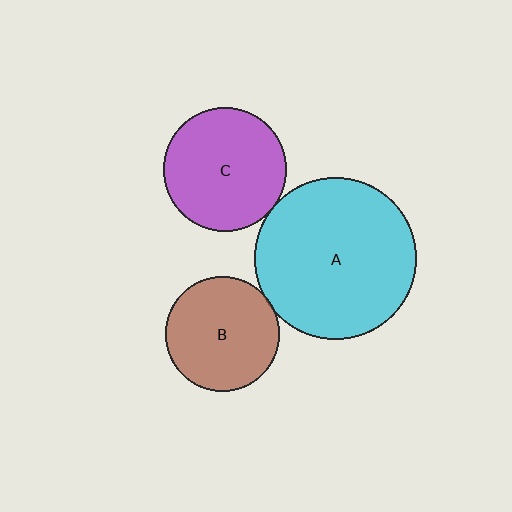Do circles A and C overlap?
Yes.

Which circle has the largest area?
Circle A (cyan).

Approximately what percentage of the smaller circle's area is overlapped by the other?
Approximately 5%.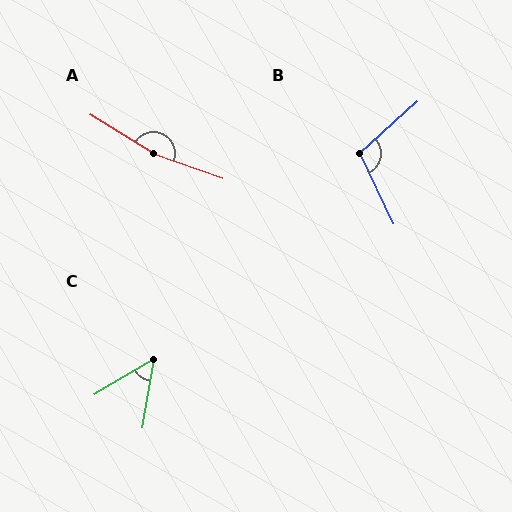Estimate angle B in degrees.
Approximately 107 degrees.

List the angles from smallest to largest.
C (50°), B (107°), A (168°).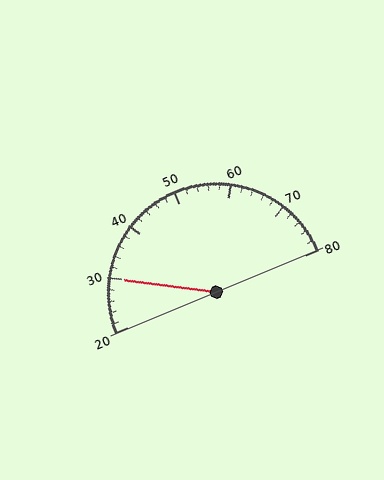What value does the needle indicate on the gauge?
The needle indicates approximately 30.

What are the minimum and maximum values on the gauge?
The gauge ranges from 20 to 80.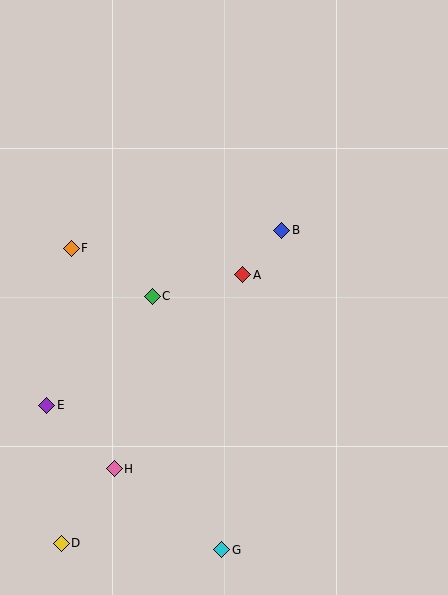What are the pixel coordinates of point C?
Point C is at (152, 296).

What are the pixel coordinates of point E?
Point E is at (47, 405).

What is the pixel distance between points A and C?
The distance between A and C is 93 pixels.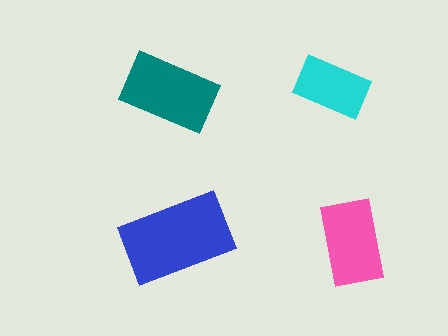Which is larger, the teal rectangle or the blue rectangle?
The blue one.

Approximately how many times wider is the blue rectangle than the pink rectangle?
About 1.5 times wider.